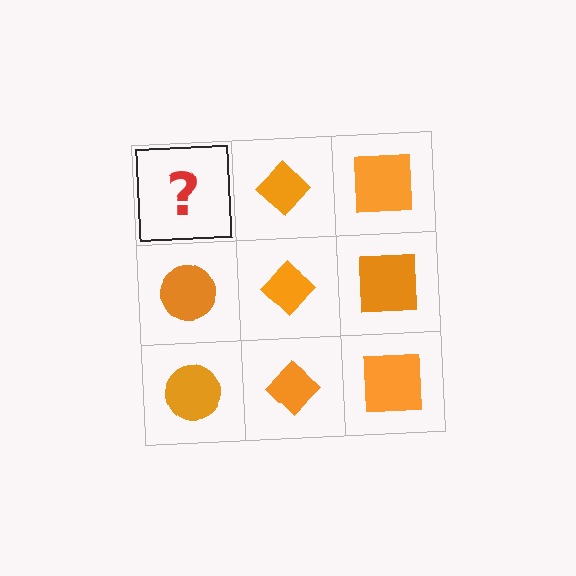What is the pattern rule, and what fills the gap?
The rule is that each column has a consistent shape. The gap should be filled with an orange circle.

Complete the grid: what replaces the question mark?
The question mark should be replaced with an orange circle.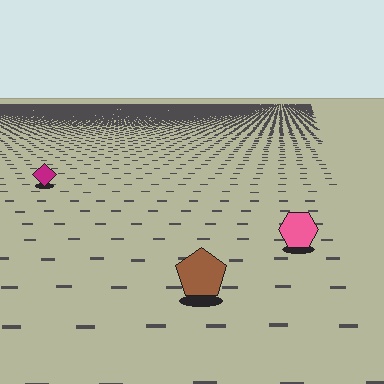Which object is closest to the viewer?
The brown pentagon is closest. The texture marks near it are larger and more spread out.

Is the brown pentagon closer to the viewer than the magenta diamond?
Yes. The brown pentagon is closer — you can tell from the texture gradient: the ground texture is coarser near it.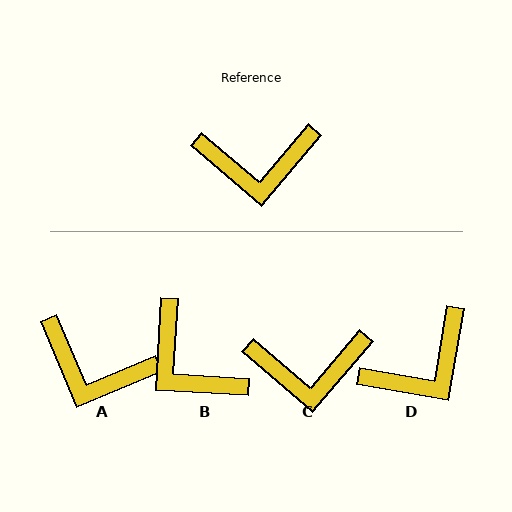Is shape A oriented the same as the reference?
No, it is off by about 27 degrees.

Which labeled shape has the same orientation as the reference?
C.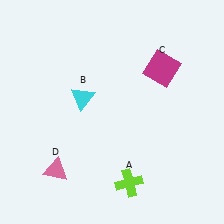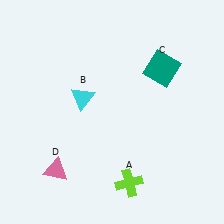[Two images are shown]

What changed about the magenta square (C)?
In Image 1, C is magenta. In Image 2, it changed to teal.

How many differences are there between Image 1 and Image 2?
There is 1 difference between the two images.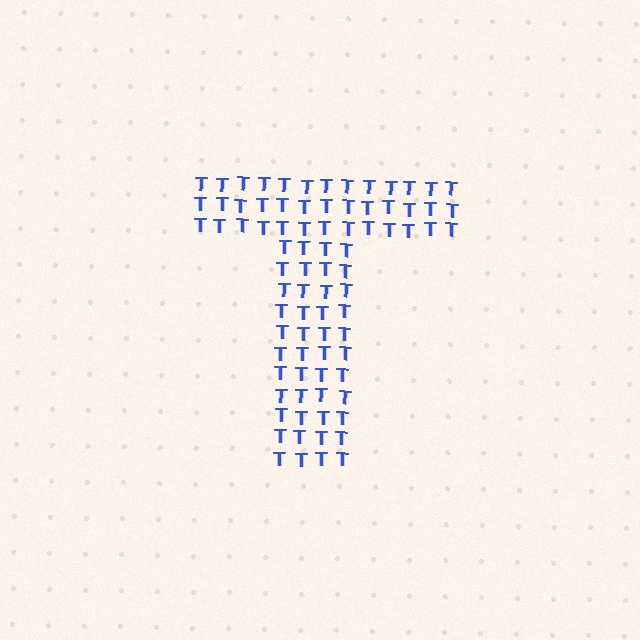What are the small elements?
The small elements are letter T's.